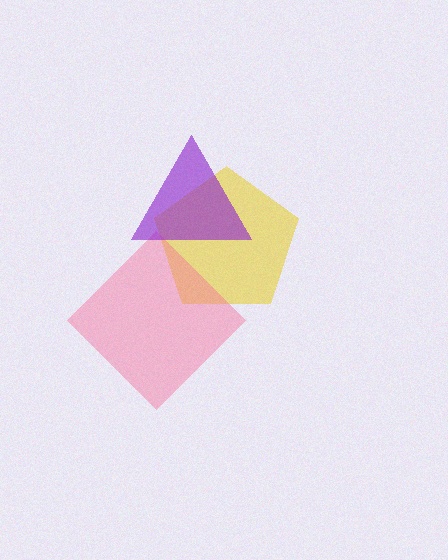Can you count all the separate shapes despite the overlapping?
Yes, there are 3 separate shapes.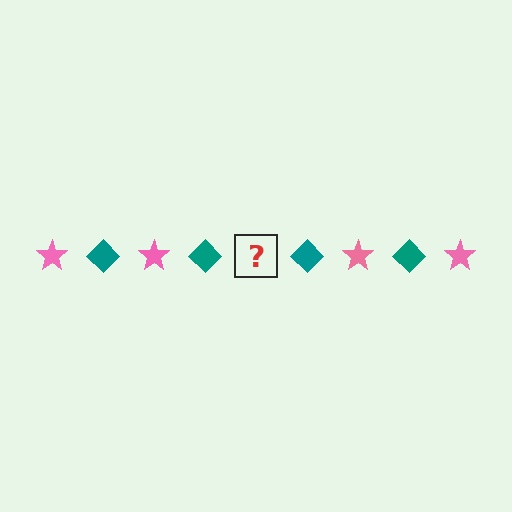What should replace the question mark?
The question mark should be replaced with a pink star.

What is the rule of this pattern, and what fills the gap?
The rule is that the pattern alternates between pink star and teal diamond. The gap should be filled with a pink star.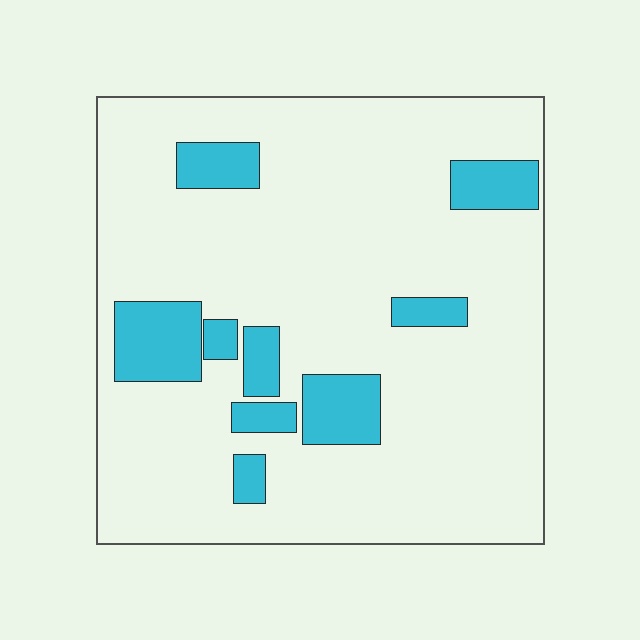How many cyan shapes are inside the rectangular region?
9.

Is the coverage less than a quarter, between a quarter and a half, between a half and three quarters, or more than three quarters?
Less than a quarter.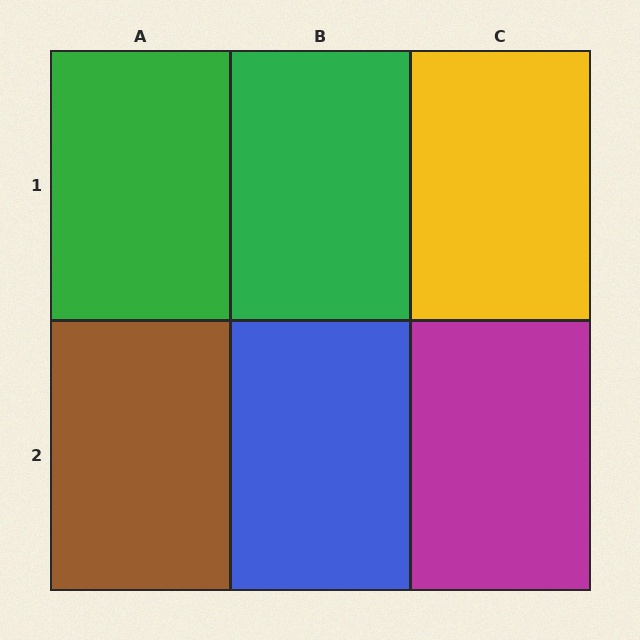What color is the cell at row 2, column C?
Magenta.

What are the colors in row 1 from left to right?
Green, green, yellow.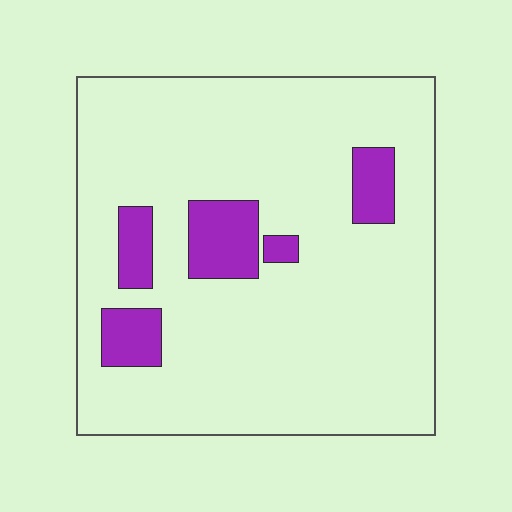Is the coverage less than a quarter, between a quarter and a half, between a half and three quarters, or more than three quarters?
Less than a quarter.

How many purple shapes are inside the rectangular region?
5.